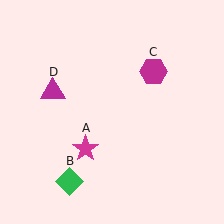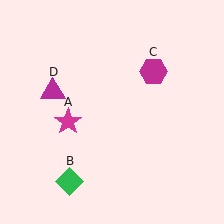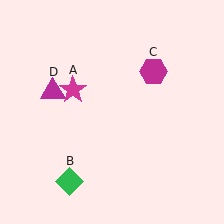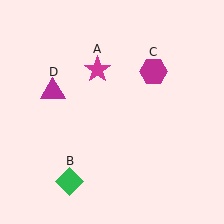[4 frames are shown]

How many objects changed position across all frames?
1 object changed position: magenta star (object A).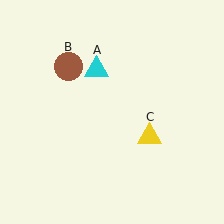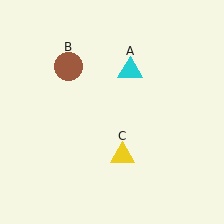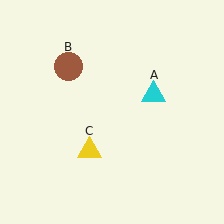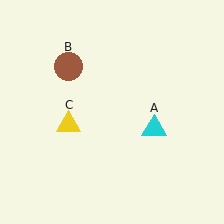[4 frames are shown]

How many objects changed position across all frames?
2 objects changed position: cyan triangle (object A), yellow triangle (object C).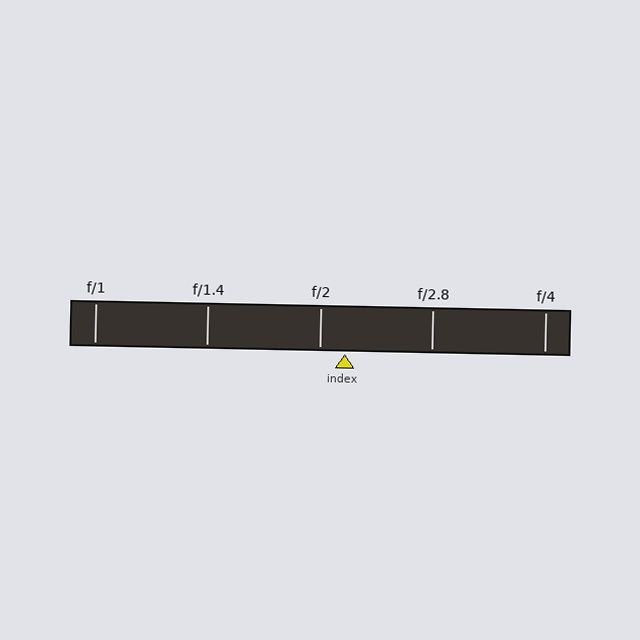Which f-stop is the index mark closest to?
The index mark is closest to f/2.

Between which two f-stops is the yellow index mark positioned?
The index mark is between f/2 and f/2.8.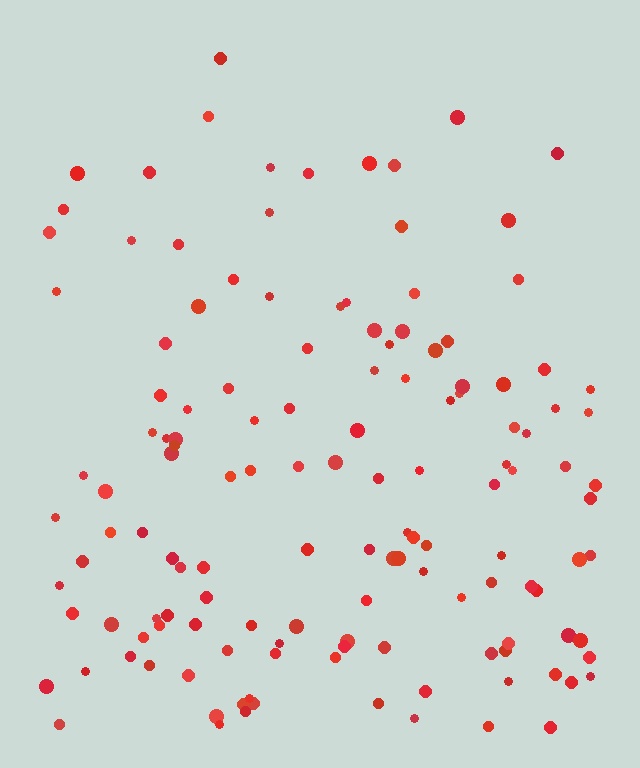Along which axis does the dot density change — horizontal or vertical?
Vertical.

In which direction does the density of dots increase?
From top to bottom, with the bottom side densest.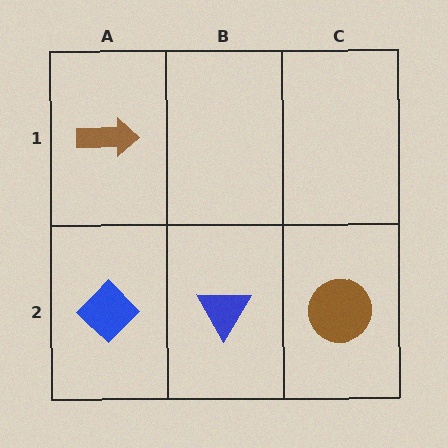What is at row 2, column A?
A blue diamond.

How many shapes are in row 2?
3 shapes.